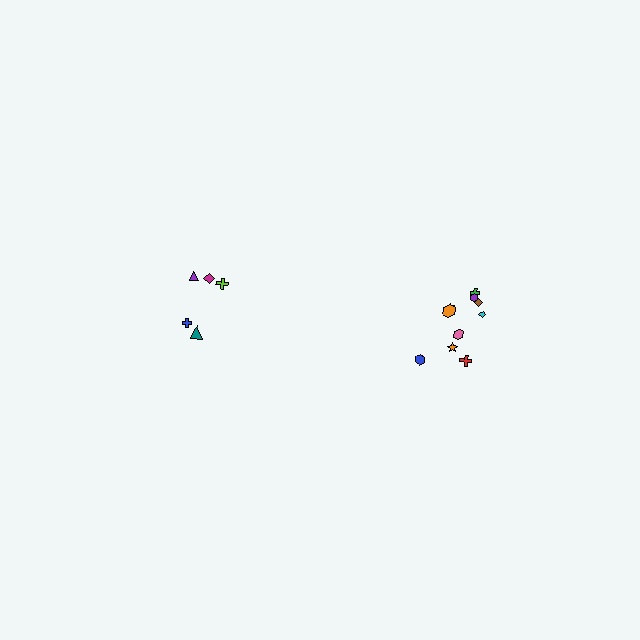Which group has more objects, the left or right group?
The right group.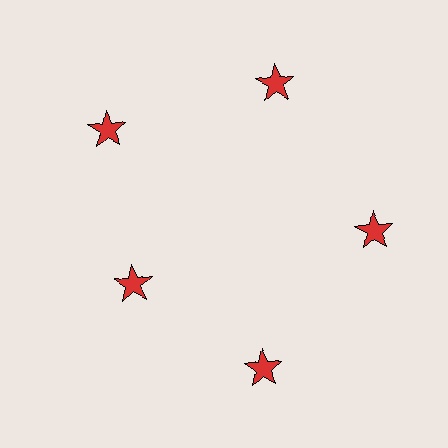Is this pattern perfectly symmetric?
No. The 5 red stars are arranged in a ring, but one element near the 8 o'clock position is pulled inward toward the center, breaking the 5-fold rotational symmetry.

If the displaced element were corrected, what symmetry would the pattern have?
It would have 5-fold rotational symmetry — the pattern would map onto itself every 72 degrees.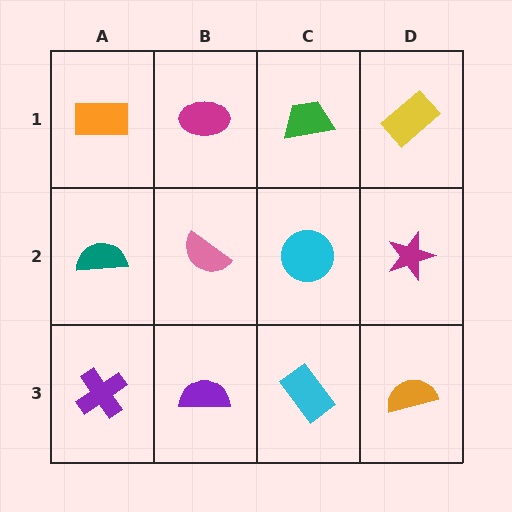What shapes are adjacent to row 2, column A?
An orange rectangle (row 1, column A), a purple cross (row 3, column A), a pink semicircle (row 2, column B).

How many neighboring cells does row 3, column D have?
2.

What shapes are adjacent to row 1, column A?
A teal semicircle (row 2, column A), a magenta ellipse (row 1, column B).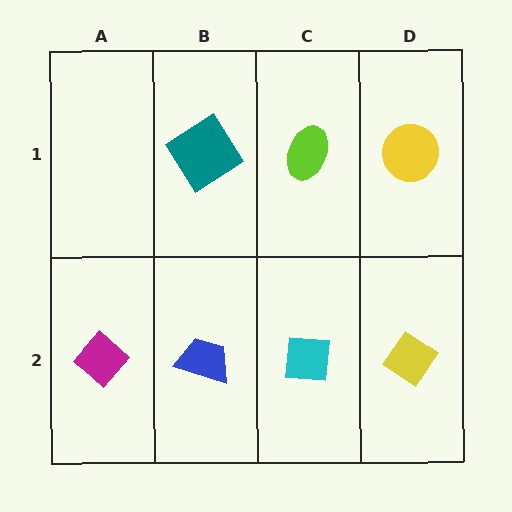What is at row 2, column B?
A blue trapezoid.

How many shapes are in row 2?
4 shapes.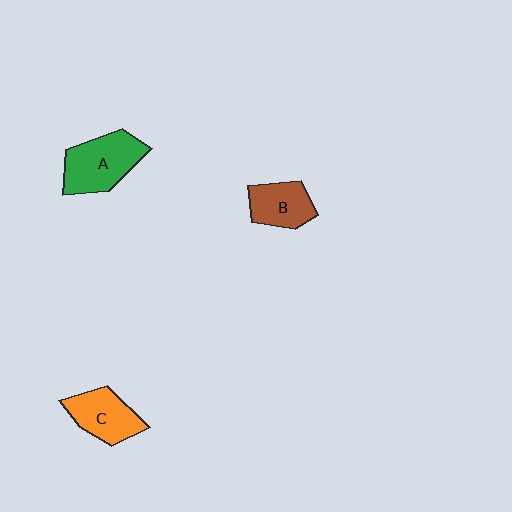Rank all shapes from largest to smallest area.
From largest to smallest: A (green), C (orange), B (brown).